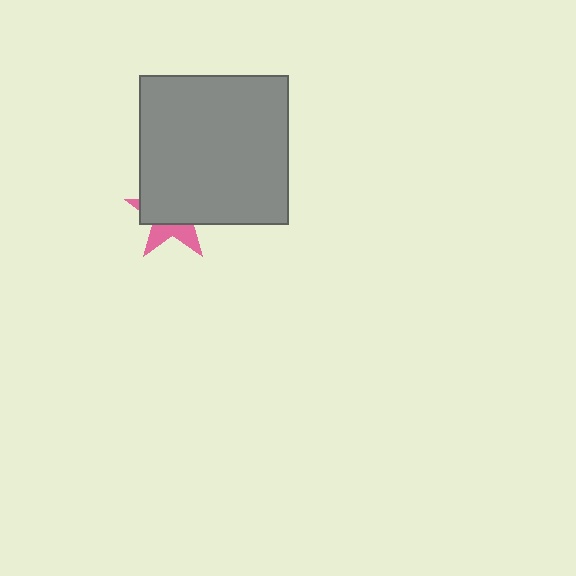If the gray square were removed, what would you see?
You would see the complete pink star.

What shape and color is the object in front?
The object in front is a gray square.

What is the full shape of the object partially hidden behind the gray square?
The partially hidden object is a pink star.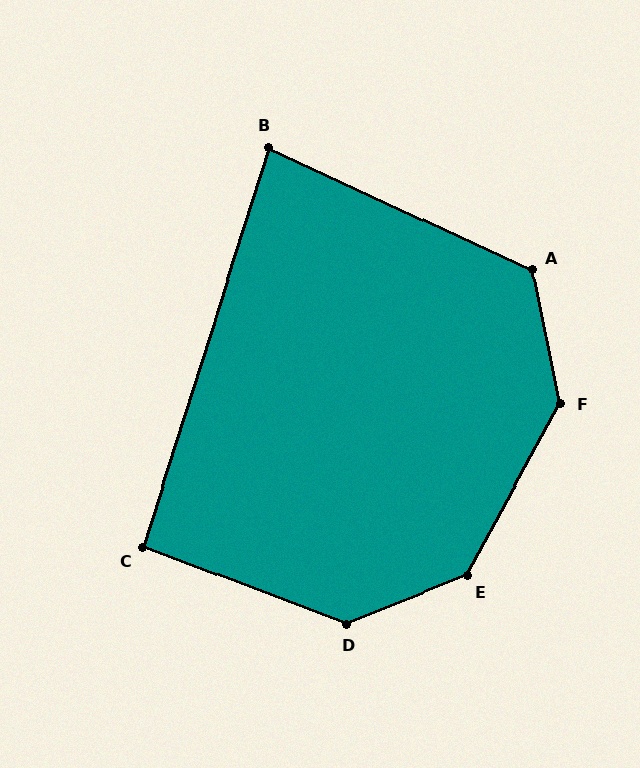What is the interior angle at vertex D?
Approximately 137 degrees (obtuse).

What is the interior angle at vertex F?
Approximately 140 degrees (obtuse).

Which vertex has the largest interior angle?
E, at approximately 140 degrees.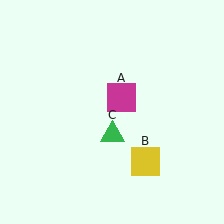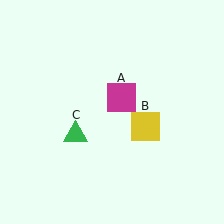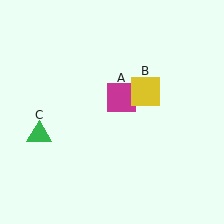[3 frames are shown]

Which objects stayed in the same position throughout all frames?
Magenta square (object A) remained stationary.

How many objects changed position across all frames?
2 objects changed position: yellow square (object B), green triangle (object C).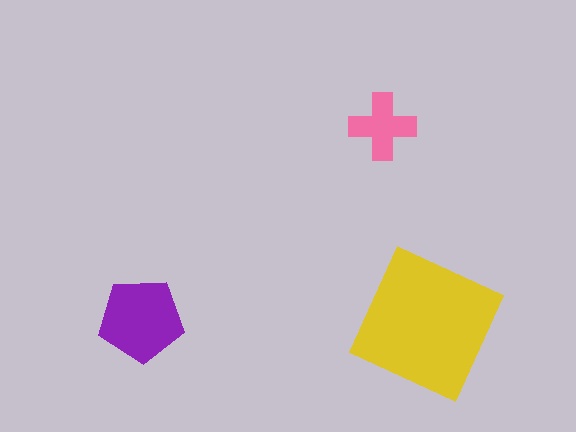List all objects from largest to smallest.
The yellow square, the purple pentagon, the pink cross.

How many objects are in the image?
There are 3 objects in the image.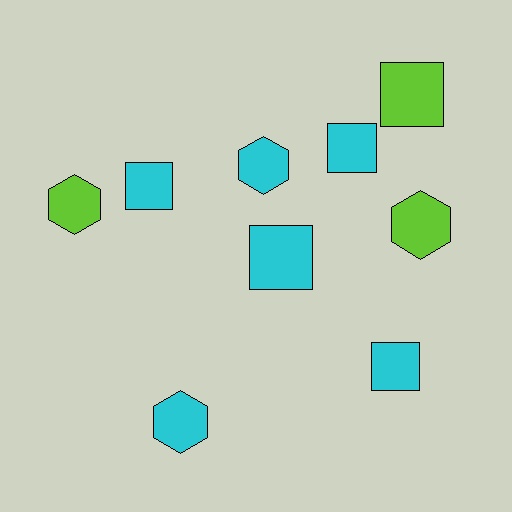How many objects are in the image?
There are 9 objects.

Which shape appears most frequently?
Square, with 5 objects.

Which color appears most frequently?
Cyan, with 6 objects.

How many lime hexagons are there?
There are 2 lime hexagons.